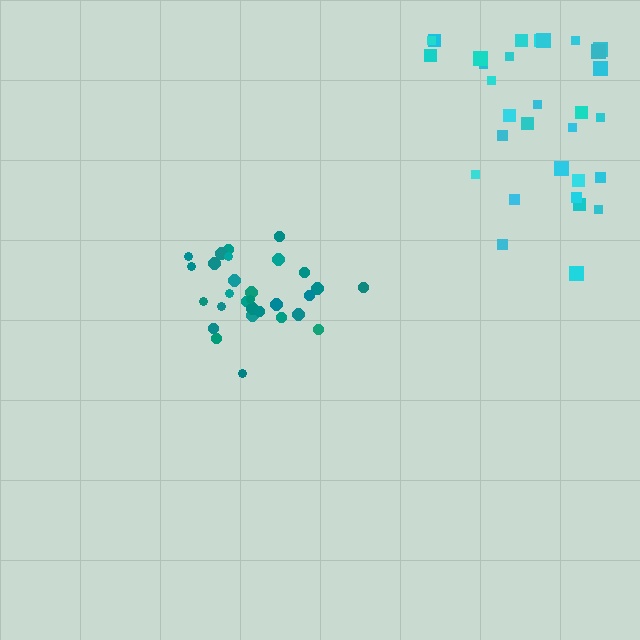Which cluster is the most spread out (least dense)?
Cyan.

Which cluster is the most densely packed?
Teal.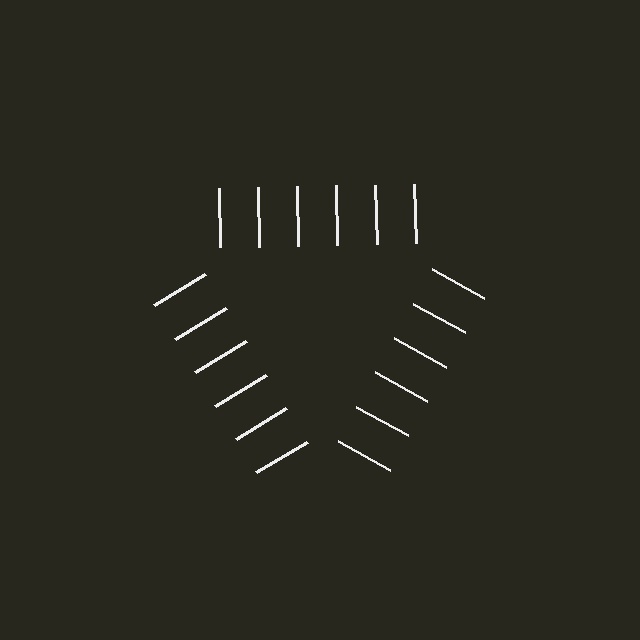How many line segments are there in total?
18 — 6 along each of the 3 edges.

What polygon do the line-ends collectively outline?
An illusory triangle — the line segments terminate on its edges but no continuous stroke is drawn.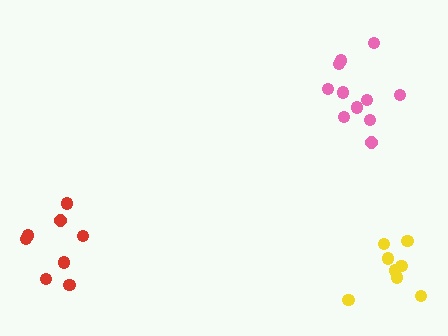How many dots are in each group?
Group 1: 11 dots, Group 2: 8 dots, Group 3: 8 dots (27 total).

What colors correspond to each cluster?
The clusters are colored: pink, red, yellow.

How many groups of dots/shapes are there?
There are 3 groups.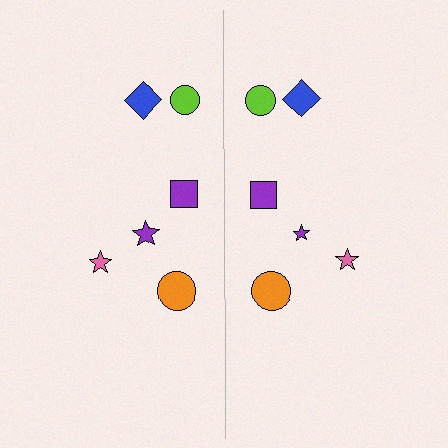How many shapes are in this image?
There are 12 shapes in this image.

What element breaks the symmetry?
The purple star on the right side has a different size than its mirror counterpart.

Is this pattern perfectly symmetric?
No, the pattern is not perfectly symmetric. The purple star on the right side has a different size than its mirror counterpart.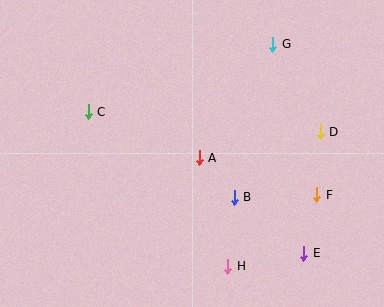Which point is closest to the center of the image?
Point A at (199, 158) is closest to the center.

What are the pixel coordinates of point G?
Point G is at (273, 44).